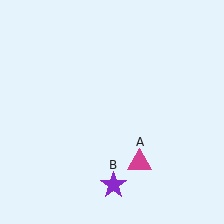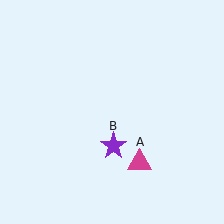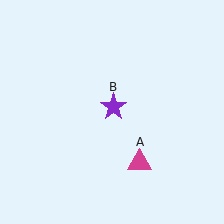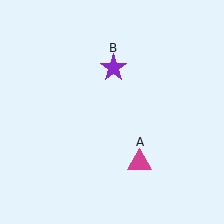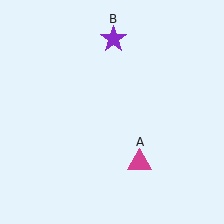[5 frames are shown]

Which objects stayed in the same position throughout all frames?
Magenta triangle (object A) remained stationary.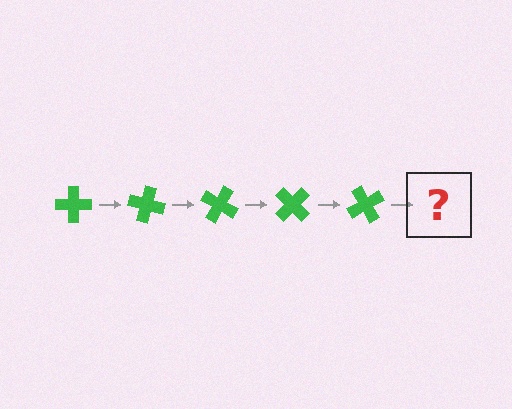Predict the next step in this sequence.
The next step is a green cross rotated 75 degrees.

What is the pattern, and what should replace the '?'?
The pattern is that the cross rotates 15 degrees each step. The '?' should be a green cross rotated 75 degrees.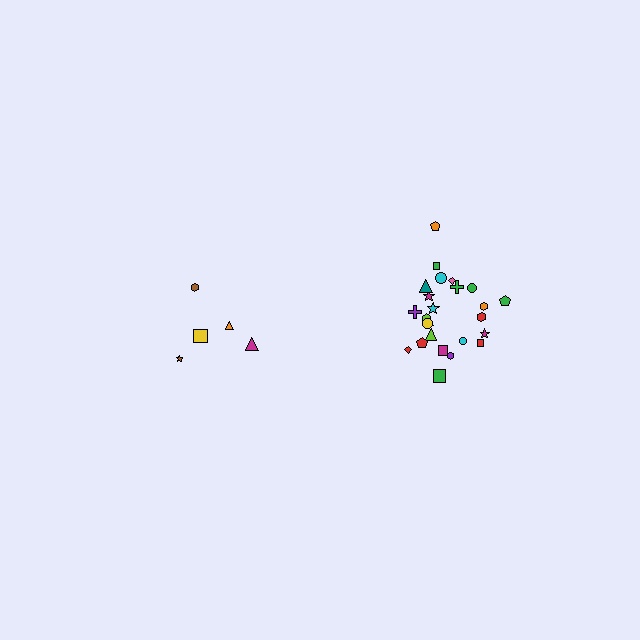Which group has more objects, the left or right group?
The right group.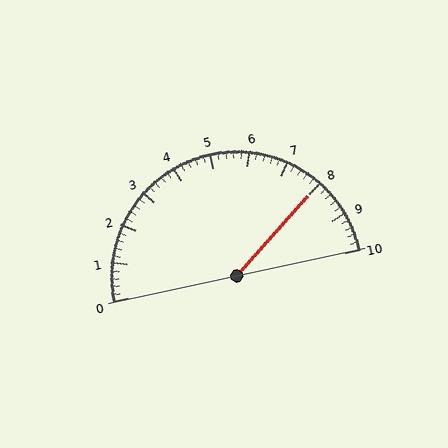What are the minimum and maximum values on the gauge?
The gauge ranges from 0 to 10.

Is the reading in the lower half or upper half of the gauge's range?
The reading is in the upper half of the range (0 to 10).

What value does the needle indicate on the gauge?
The needle indicates approximately 8.0.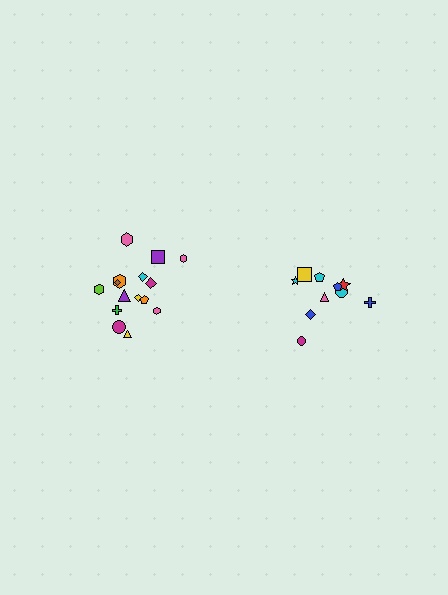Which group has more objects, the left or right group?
The left group.